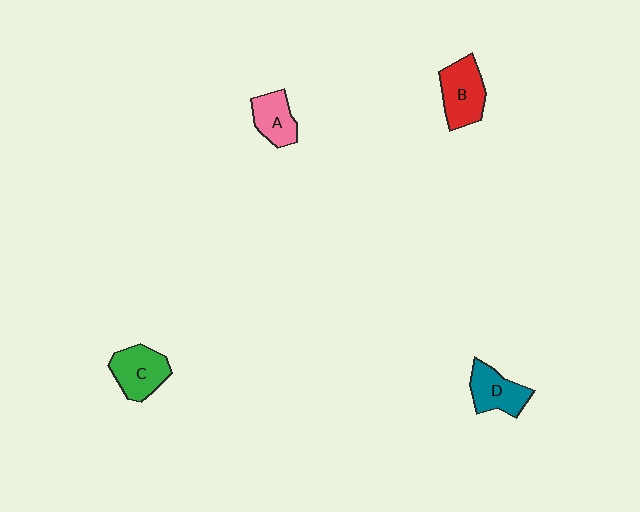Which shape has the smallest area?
Shape A (pink).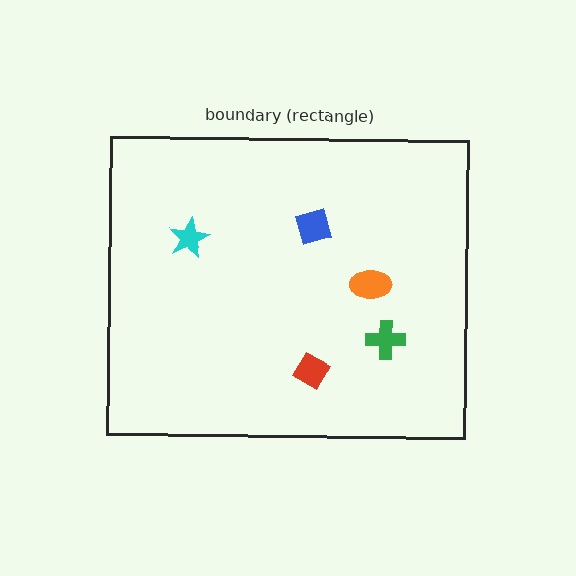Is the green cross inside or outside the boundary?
Inside.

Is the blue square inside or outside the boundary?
Inside.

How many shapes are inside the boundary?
5 inside, 0 outside.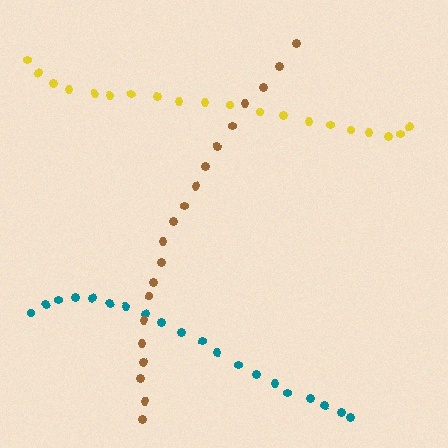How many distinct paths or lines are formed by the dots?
There are 3 distinct paths.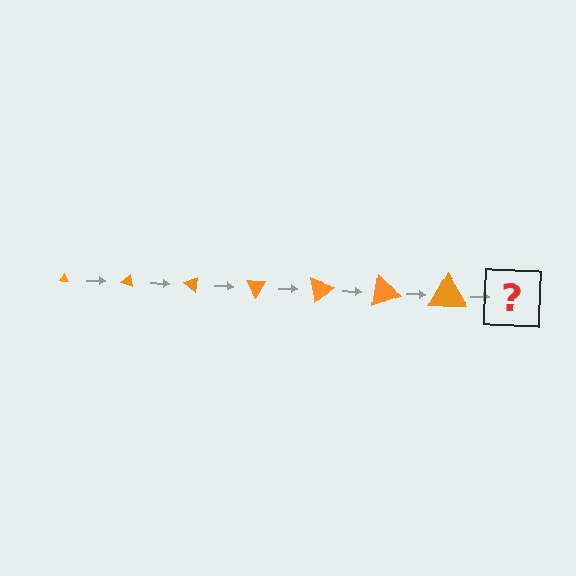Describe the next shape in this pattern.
It should be a triangle, larger than the previous one and rotated 140 degrees from the start.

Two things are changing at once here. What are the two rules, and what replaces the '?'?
The two rules are that the triangle grows larger each step and it rotates 20 degrees each step. The '?' should be a triangle, larger than the previous one and rotated 140 degrees from the start.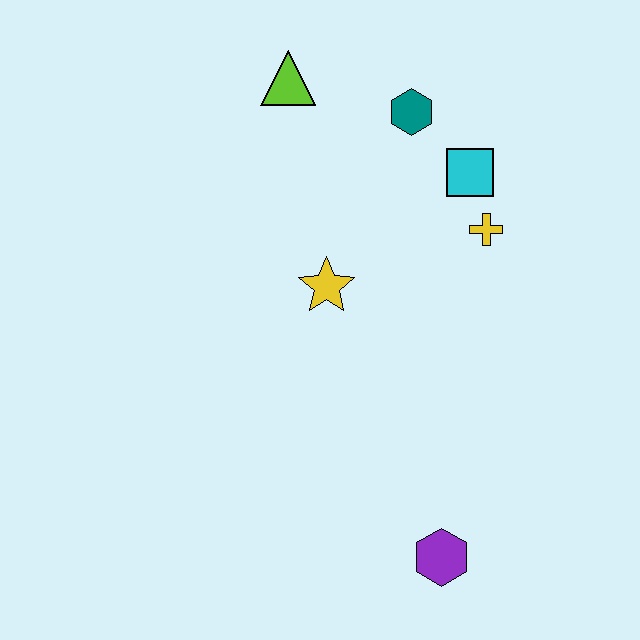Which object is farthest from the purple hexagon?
The lime triangle is farthest from the purple hexagon.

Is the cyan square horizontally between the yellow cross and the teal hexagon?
Yes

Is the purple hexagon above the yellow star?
No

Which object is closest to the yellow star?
The yellow cross is closest to the yellow star.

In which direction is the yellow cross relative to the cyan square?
The yellow cross is below the cyan square.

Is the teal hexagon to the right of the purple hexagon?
No